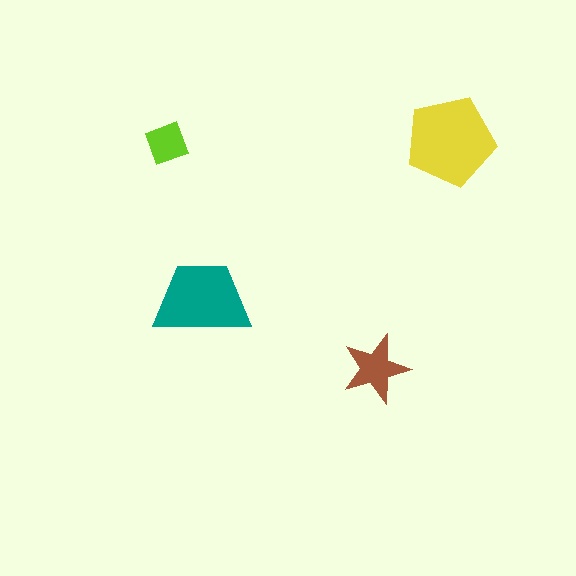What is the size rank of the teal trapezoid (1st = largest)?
2nd.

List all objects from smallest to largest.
The lime diamond, the brown star, the teal trapezoid, the yellow pentagon.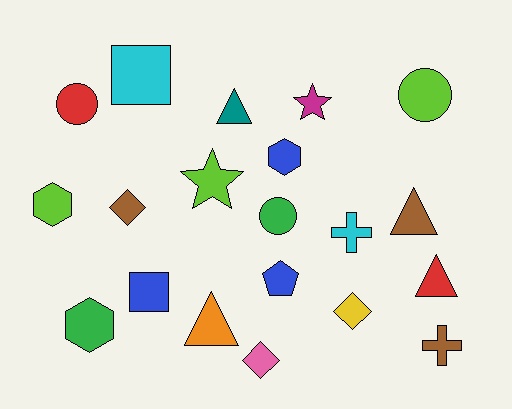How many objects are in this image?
There are 20 objects.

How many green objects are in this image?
There are 2 green objects.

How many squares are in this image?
There are 2 squares.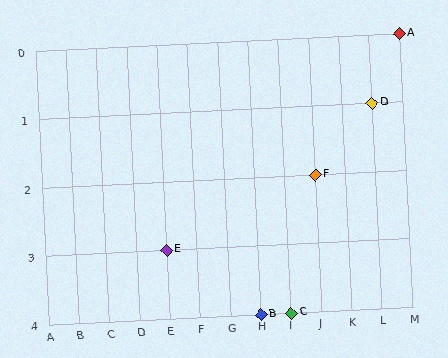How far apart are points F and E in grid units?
Points F and E are 5 columns and 1 row apart (about 5.1 grid units diagonally).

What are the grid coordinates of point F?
Point F is at grid coordinates (J, 2).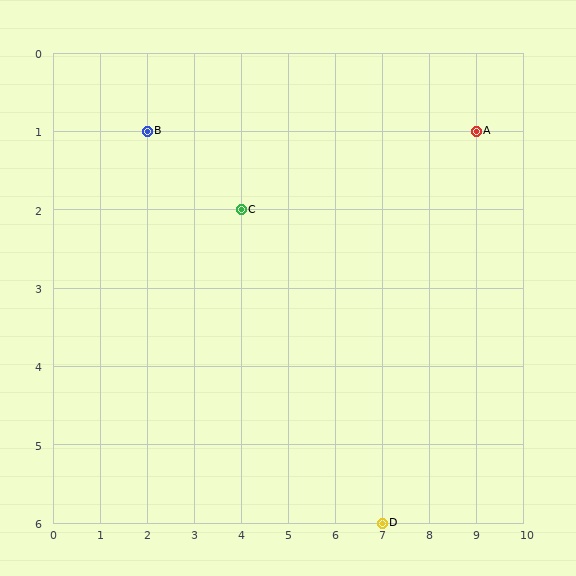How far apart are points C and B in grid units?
Points C and B are 2 columns and 1 row apart (about 2.2 grid units diagonally).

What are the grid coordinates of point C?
Point C is at grid coordinates (4, 2).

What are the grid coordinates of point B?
Point B is at grid coordinates (2, 1).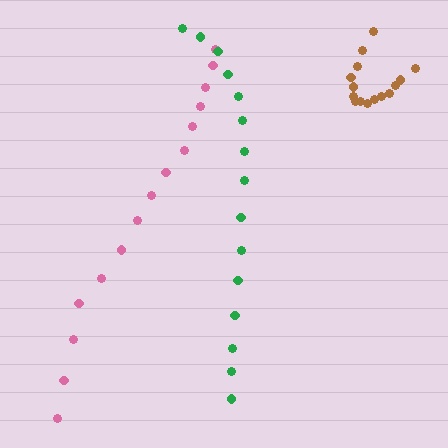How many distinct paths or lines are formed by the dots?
There are 3 distinct paths.